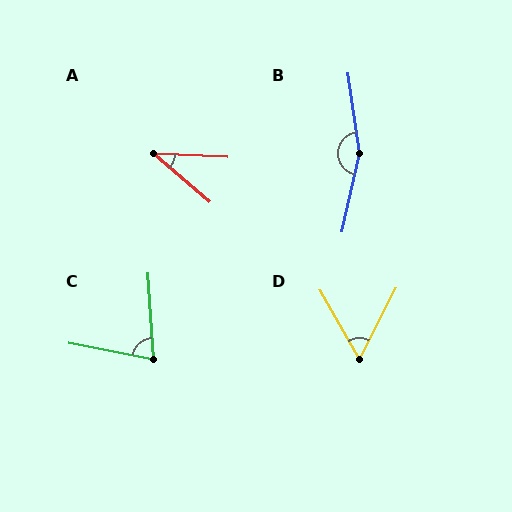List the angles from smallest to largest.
A (38°), D (57°), C (75°), B (160°).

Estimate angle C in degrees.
Approximately 75 degrees.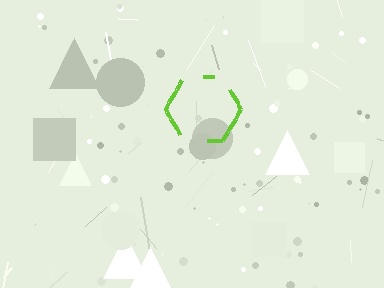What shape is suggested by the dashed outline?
The dashed outline suggests a hexagon.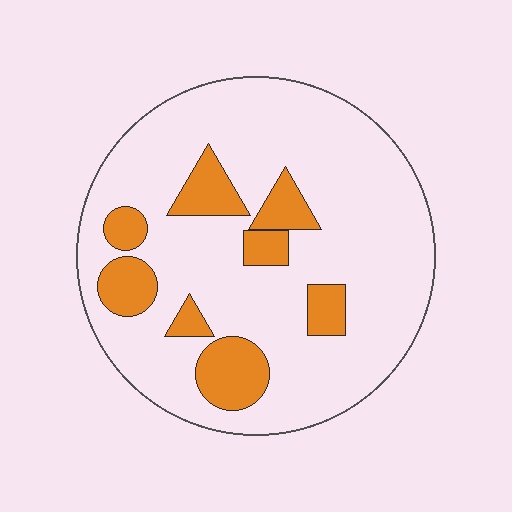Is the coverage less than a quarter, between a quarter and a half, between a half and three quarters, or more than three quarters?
Less than a quarter.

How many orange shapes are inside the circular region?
8.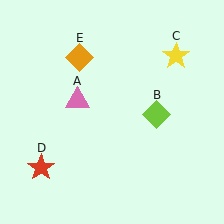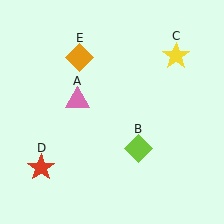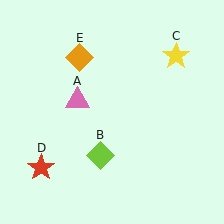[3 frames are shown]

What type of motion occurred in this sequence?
The lime diamond (object B) rotated clockwise around the center of the scene.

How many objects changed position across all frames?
1 object changed position: lime diamond (object B).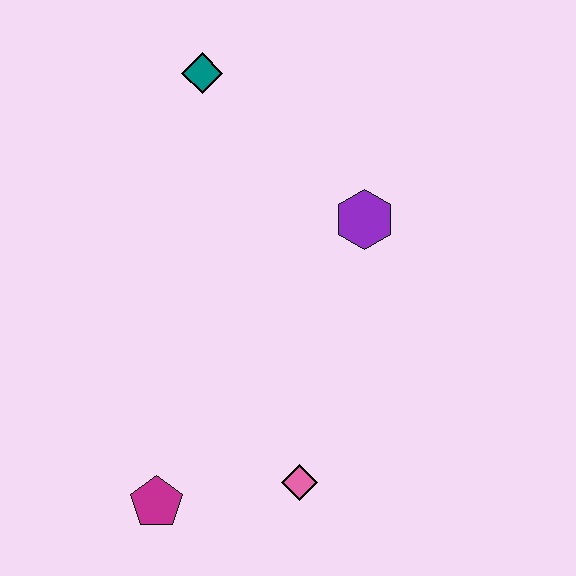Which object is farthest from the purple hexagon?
The magenta pentagon is farthest from the purple hexagon.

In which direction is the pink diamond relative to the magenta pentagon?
The pink diamond is to the right of the magenta pentagon.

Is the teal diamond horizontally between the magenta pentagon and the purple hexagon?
Yes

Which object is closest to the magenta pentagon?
The pink diamond is closest to the magenta pentagon.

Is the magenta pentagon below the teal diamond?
Yes